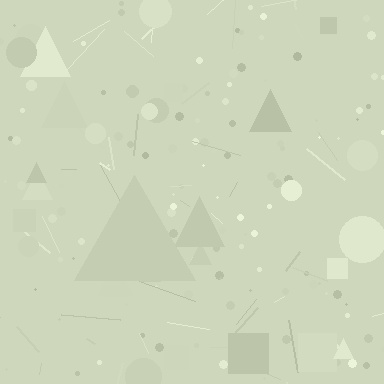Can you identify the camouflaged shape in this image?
The camouflaged shape is a triangle.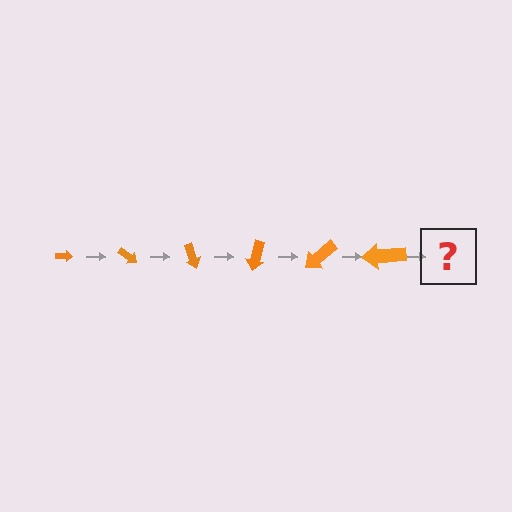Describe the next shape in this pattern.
It should be an arrow, larger than the previous one and rotated 210 degrees from the start.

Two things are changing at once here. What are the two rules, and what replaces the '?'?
The two rules are that the arrow grows larger each step and it rotates 35 degrees each step. The '?' should be an arrow, larger than the previous one and rotated 210 degrees from the start.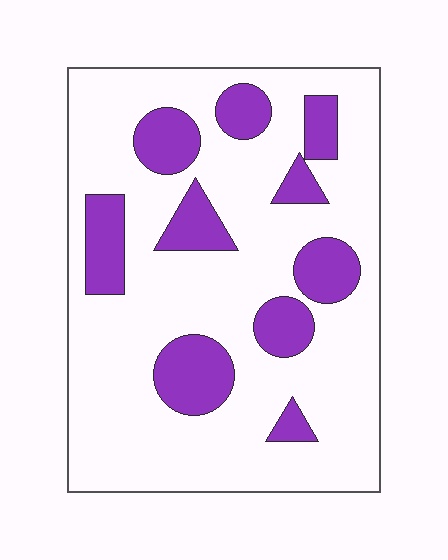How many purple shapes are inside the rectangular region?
10.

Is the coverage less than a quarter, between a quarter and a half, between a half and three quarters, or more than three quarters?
Less than a quarter.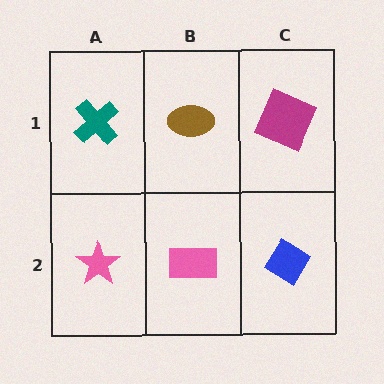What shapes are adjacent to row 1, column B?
A pink rectangle (row 2, column B), a teal cross (row 1, column A), a magenta square (row 1, column C).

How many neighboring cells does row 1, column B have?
3.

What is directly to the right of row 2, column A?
A pink rectangle.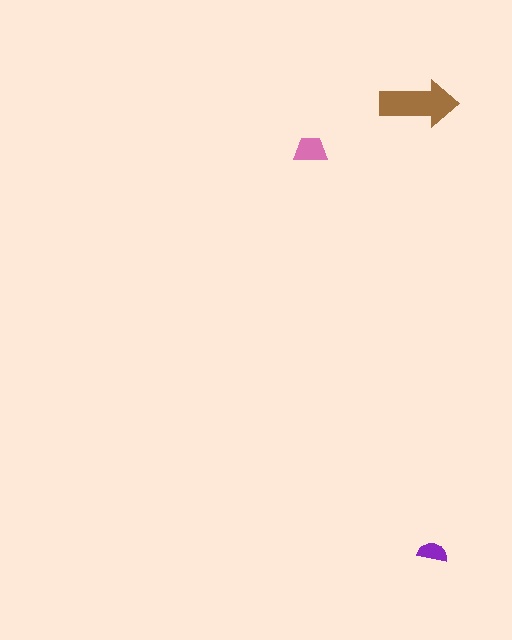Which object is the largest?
The brown arrow.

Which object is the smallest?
The purple semicircle.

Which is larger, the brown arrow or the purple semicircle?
The brown arrow.